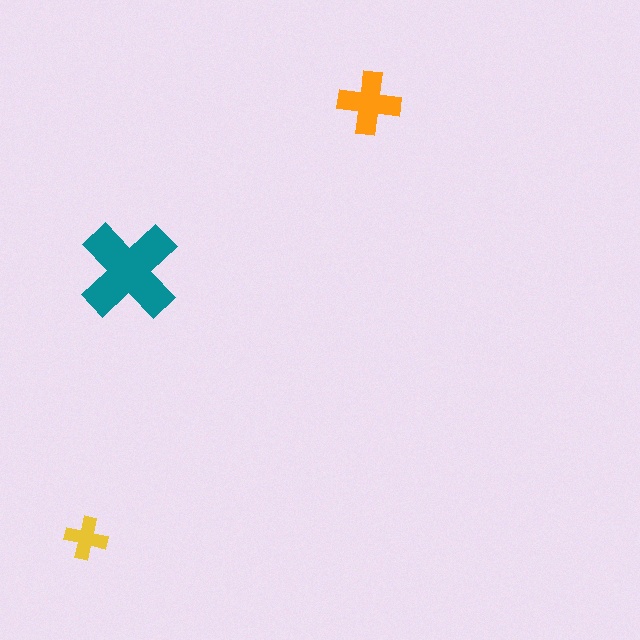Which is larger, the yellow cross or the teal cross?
The teal one.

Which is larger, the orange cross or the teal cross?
The teal one.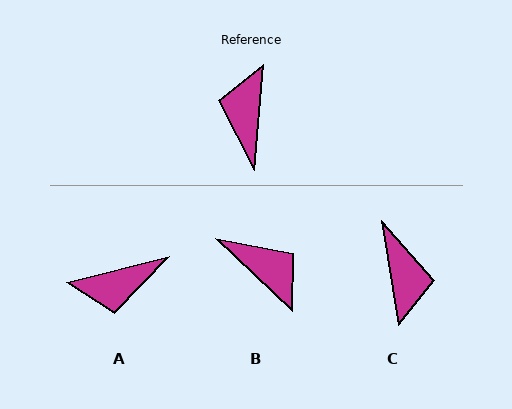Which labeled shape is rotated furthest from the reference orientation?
C, about 166 degrees away.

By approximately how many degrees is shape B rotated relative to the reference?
Approximately 128 degrees clockwise.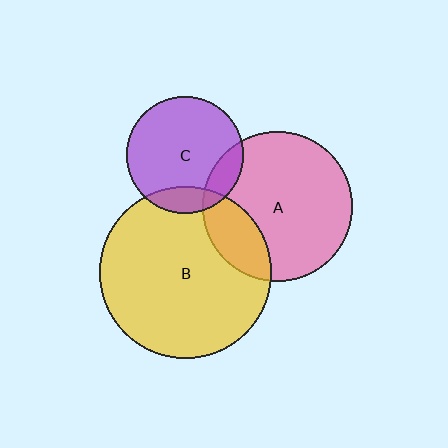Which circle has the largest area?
Circle B (yellow).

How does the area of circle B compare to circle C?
Approximately 2.2 times.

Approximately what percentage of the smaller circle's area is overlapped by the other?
Approximately 15%.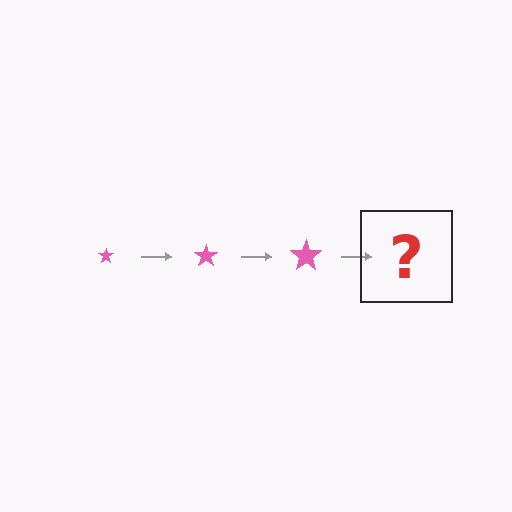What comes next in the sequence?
The next element should be a pink star, larger than the previous one.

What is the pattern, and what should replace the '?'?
The pattern is that the star gets progressively larger each step. The '?' should be a pink star, larger than the previous one.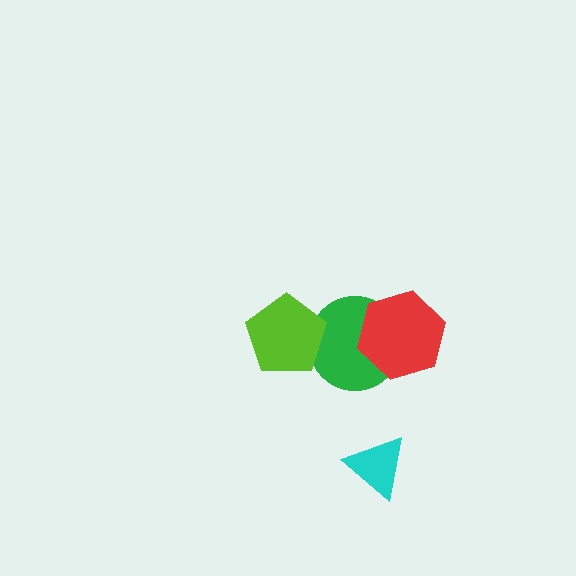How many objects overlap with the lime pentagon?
1 object overlaps with the lime pentagon.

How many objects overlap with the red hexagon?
1 object overlaps with the red hexagon.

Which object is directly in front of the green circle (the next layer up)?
The red hexagon is directly in front of the green circle.